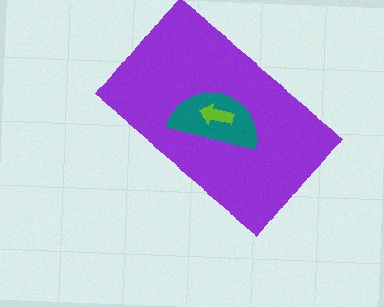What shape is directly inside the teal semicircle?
The lime arrow.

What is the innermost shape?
The lime arrow.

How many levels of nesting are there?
3.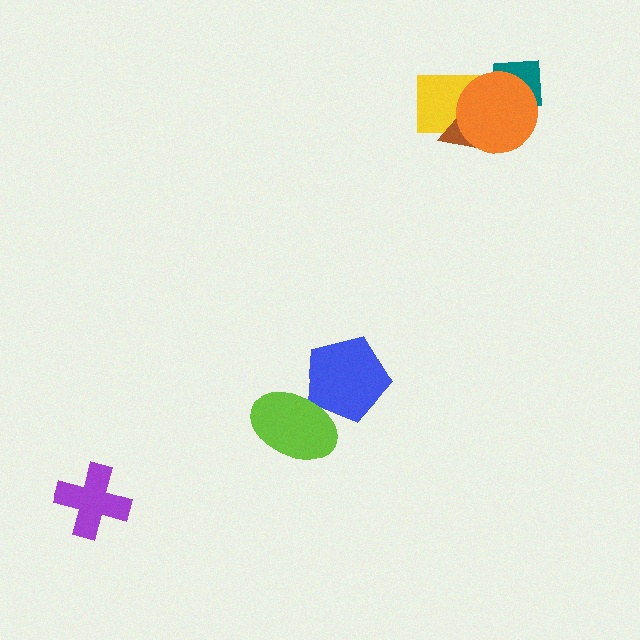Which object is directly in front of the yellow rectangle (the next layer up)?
The brown triangle is directly in front of the yellow rectangle.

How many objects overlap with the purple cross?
0 objects overlap with the purple cross.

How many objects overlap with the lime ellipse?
1 object overlaps with the lime ellipse.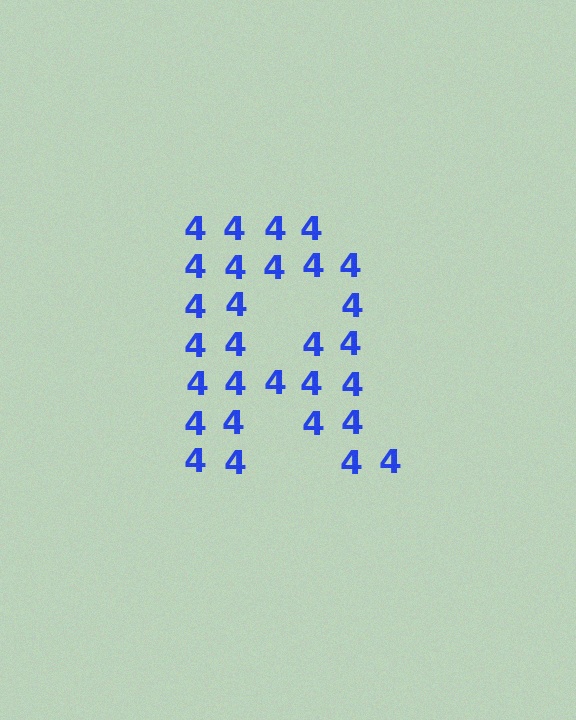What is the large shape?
The large shape is the letter R.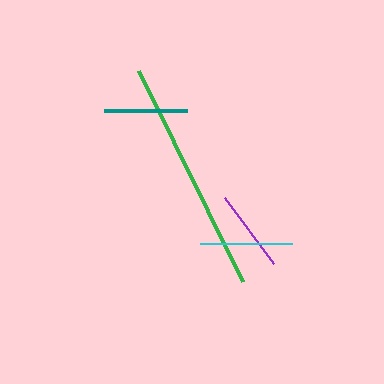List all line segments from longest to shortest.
From longest to shortest: green, cyan, teal, purple.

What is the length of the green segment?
The green segment is approximately 235 pixels long.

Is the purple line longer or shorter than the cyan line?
The cyan line is longer than the purple line.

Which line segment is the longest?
The green line is the longest at approximately 235 pixels.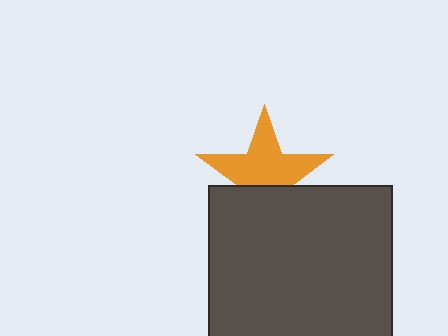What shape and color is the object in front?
The object in front is a dark gray square.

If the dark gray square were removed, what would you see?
You would see the complete orange star.